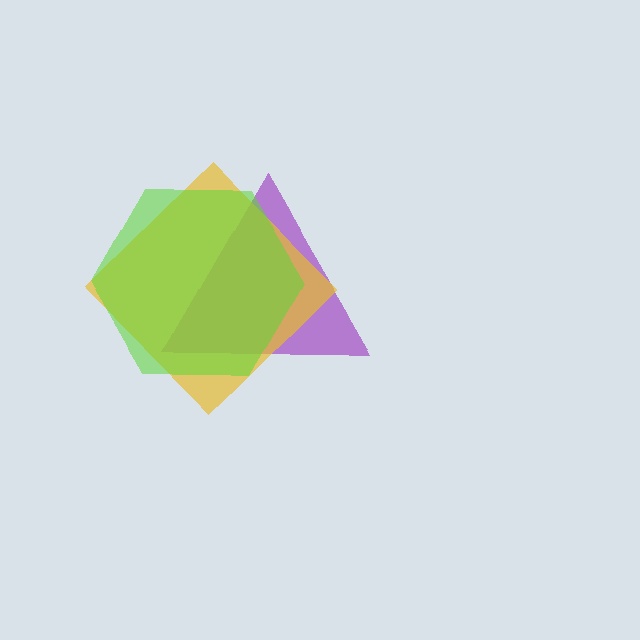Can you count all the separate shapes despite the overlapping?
Yes, there are 3 separate shapes.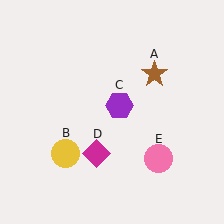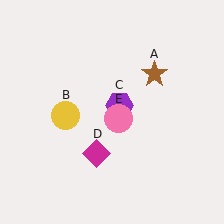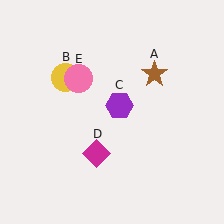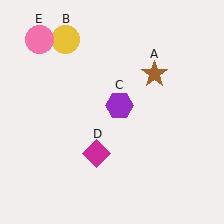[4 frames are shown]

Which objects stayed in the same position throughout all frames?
Brown star (object A) and purple hexagon (object C) and magenta diamond (object D) remained stationary.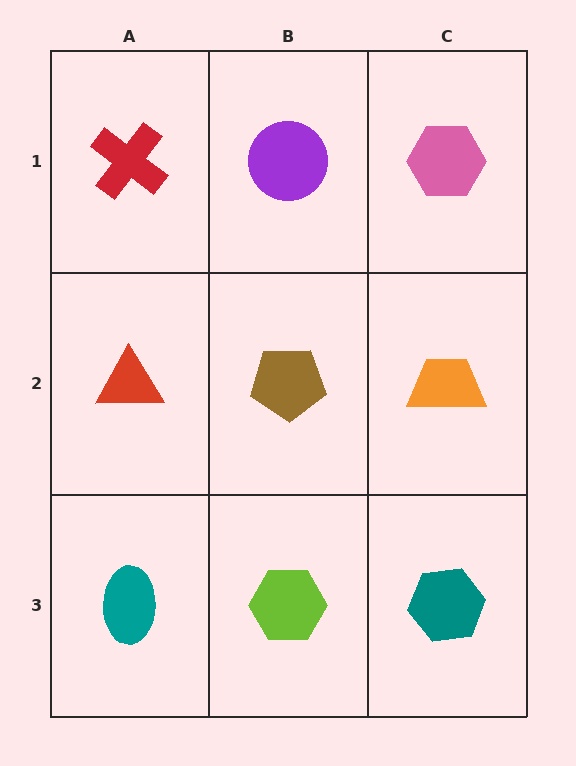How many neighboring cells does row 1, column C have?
2.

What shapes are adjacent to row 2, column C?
A pink hexagon (row 1, column C), a teal hexagon (row 3, column C), a brown pentagon (row 2, column B).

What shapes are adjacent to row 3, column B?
A brown pentagon (row 2, column B), a teal ellipse (row 3, column A), a teal hexagon (row 3, column C).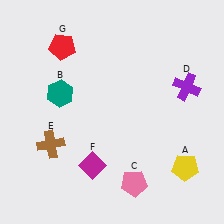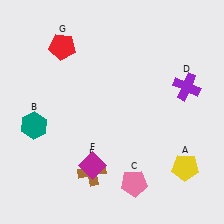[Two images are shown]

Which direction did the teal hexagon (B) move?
The teal hexagon (B) moved down.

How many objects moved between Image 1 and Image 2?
2 objects moved between the two images.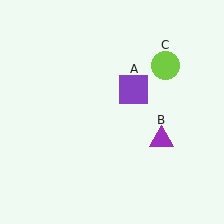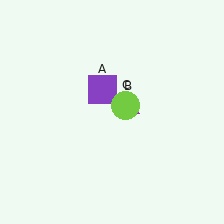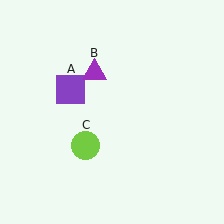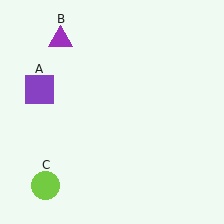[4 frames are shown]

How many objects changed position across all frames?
3 objects changed position: purple square (object A), purple triangle (object B), lime circle (object C).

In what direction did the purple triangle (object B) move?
The purple triangle (object B) moved up and to the left.